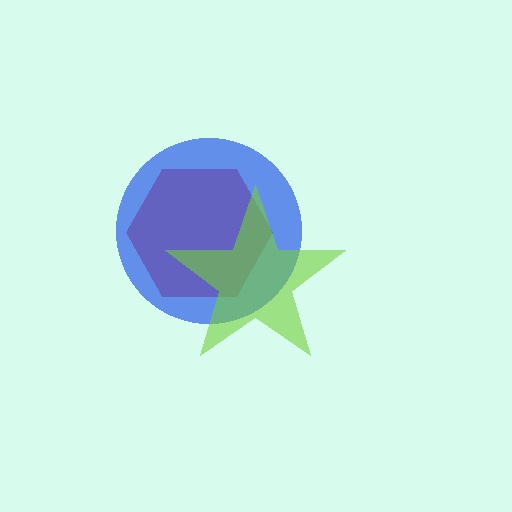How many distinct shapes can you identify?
There are 3 distinct shapes: a red hexagon, a blue circle, a lime star.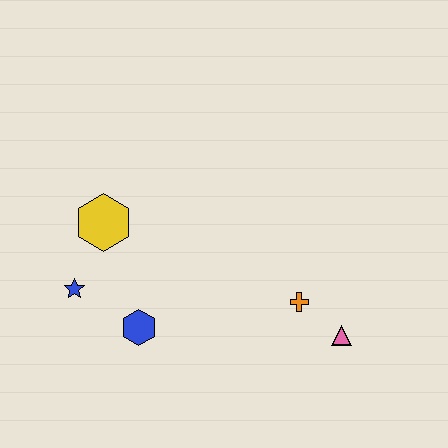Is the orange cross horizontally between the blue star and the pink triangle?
Yes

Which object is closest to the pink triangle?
The orange cross is closest to the pink triangle.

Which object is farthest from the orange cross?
The blue star is farthest from the orange cross.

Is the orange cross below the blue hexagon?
No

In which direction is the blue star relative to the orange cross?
The blue star is to the left of the orange cross.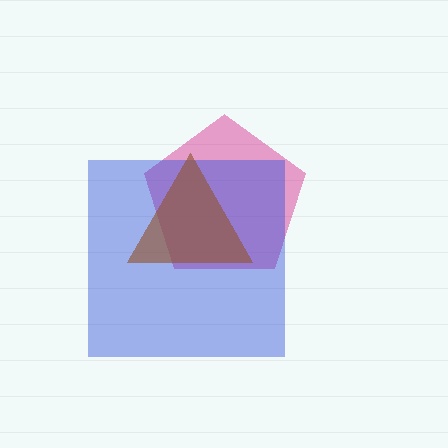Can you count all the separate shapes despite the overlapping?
Yes, there are 3 separate shapes.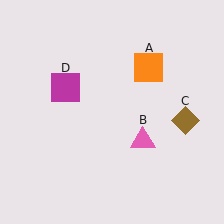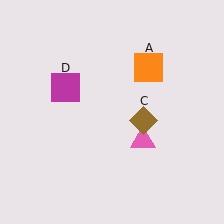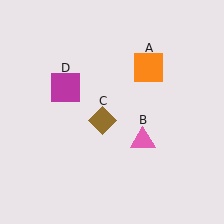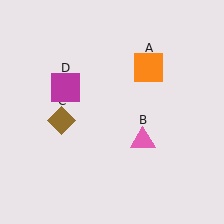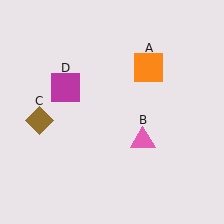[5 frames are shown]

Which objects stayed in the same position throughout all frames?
Orange square (object A) and pink triangle (object B) and magenta square (object D) remained stationary.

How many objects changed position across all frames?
1 object changed position: brown diamond (object C).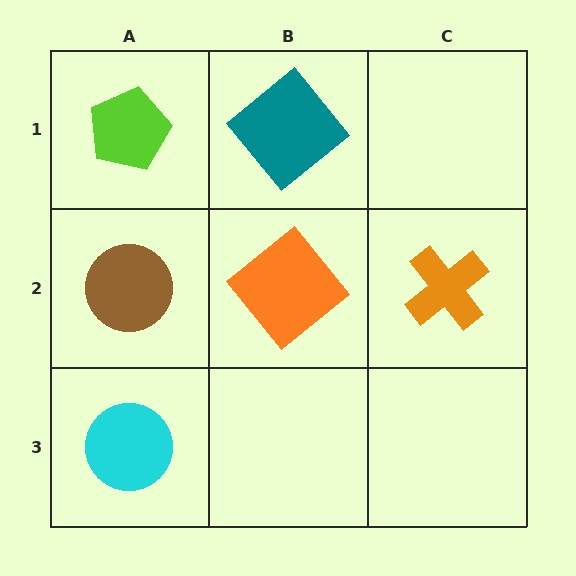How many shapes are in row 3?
1 shape.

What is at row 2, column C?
An orange cross.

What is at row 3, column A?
A cyan circle.